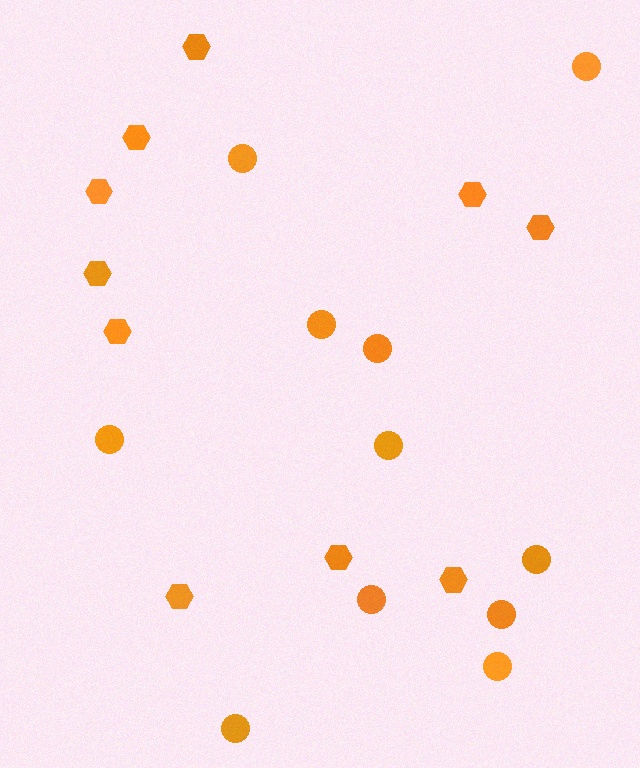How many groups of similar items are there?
There are 2 groups: one group of hexagons (10) and one group of circles (11).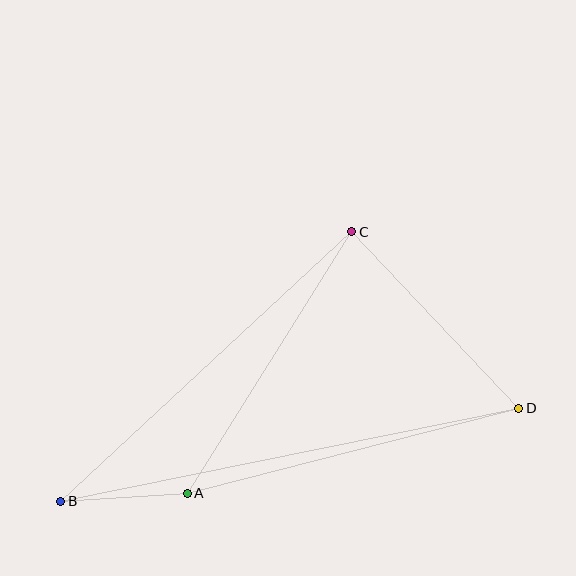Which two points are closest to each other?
Points A and B are closest to each other.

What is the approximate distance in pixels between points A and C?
The distance between A and C is approximately 309 pixels.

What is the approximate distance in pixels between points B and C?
The distance between B and C is approximately 396 pixels.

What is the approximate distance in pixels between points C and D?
The distance between C and D is approximately 243 pixels.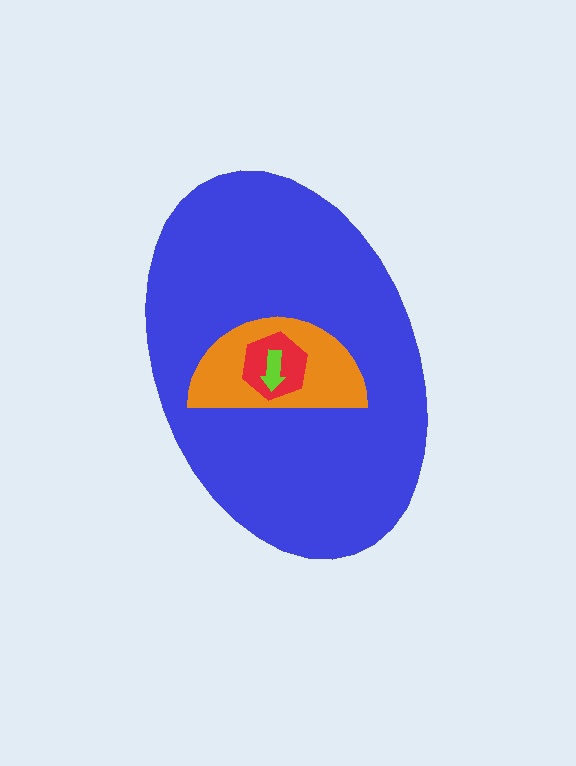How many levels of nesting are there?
4.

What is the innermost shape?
The lime arrow.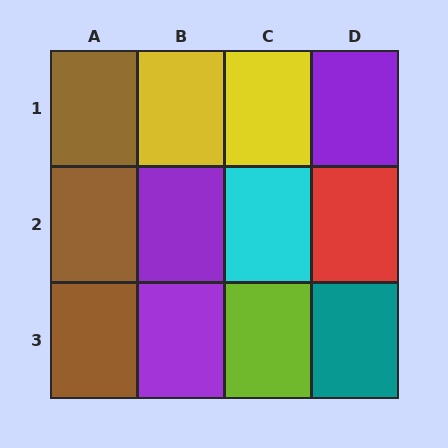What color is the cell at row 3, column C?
Lime.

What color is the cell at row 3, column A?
Brown.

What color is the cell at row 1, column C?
Yellow.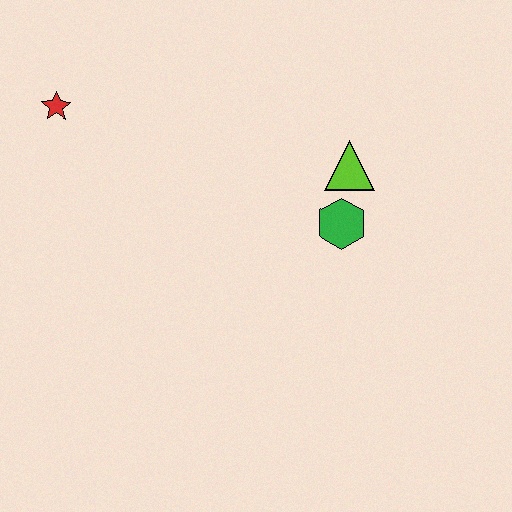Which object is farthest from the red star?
The green hexagon is farthest from the red star.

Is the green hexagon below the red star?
Yes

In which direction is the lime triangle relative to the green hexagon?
The lime triangle is above the green hexagon.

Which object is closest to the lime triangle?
The green hexagon is closest to the lime triangle.